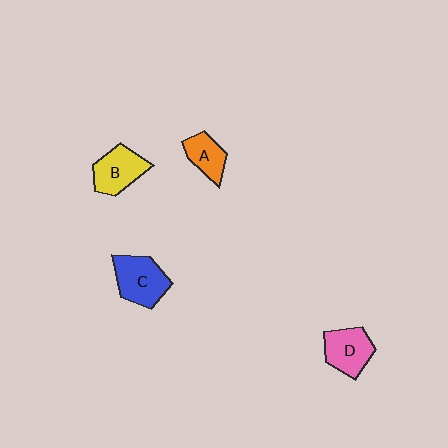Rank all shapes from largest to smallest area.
From largest to smallest: C (blue), B (yellow), D (pink), A (orange).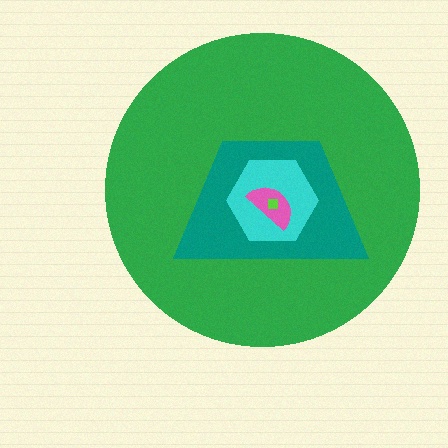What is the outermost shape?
The green circle.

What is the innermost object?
The lime square.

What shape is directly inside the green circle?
The teal trapezoid.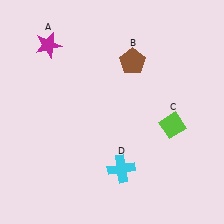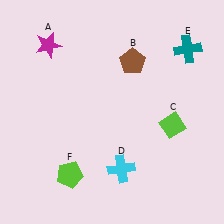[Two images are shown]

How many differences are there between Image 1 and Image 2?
There are 2 differences between the two images.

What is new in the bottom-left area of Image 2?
A lime pentagon (F) was added in the bottom-left area of Image 2.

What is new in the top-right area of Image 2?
A teal cross (E) was added in the top-right area of Image 2.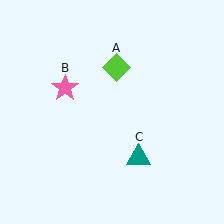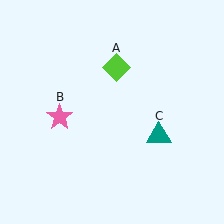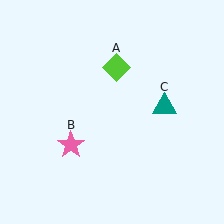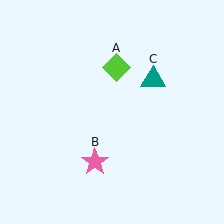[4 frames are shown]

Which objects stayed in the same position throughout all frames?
Lime diamond (object A) remained stationary.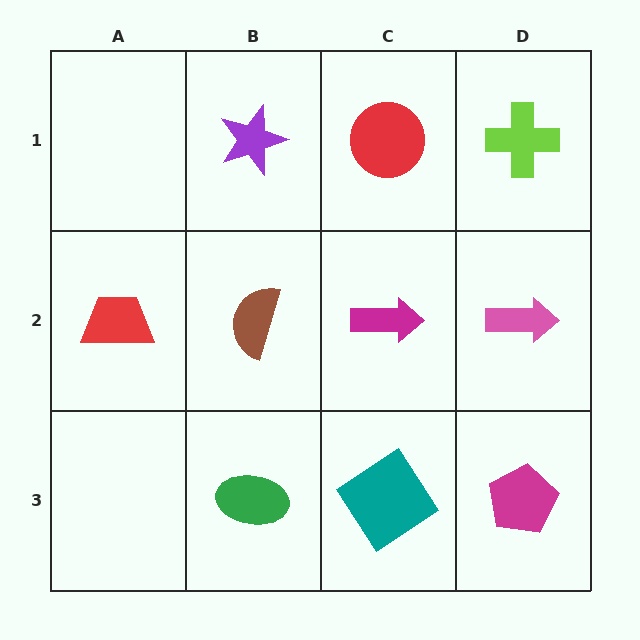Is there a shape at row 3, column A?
No, that cell is empty.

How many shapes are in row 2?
4 shapes.